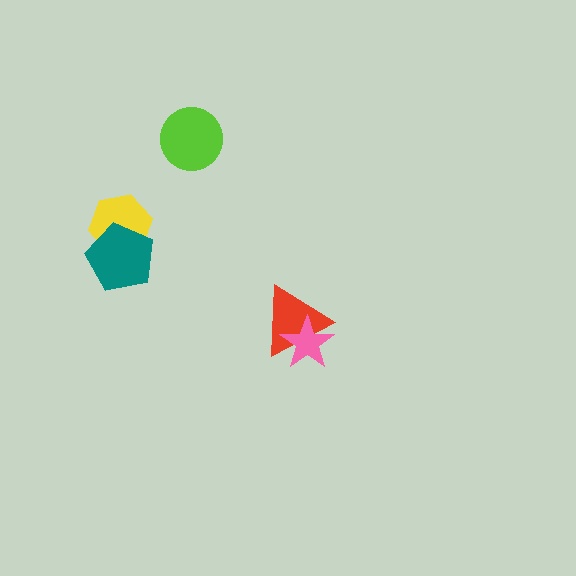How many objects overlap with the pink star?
1 object overlaps with the pink star.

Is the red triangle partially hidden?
Yes, it is partially covered by another shape.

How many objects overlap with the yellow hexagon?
1 object overlaps with the yellow hexagon.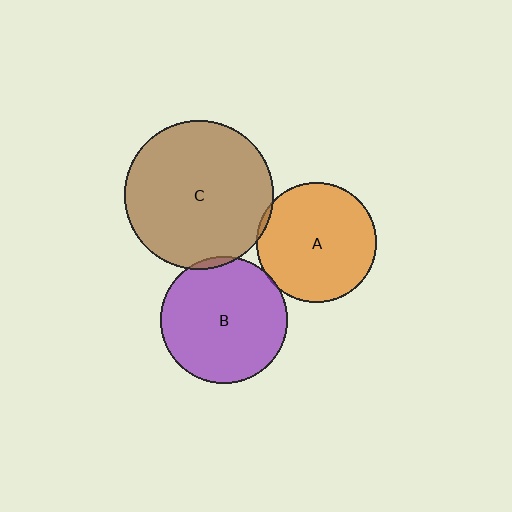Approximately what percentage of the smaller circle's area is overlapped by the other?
Approximately 5%.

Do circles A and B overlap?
Yes.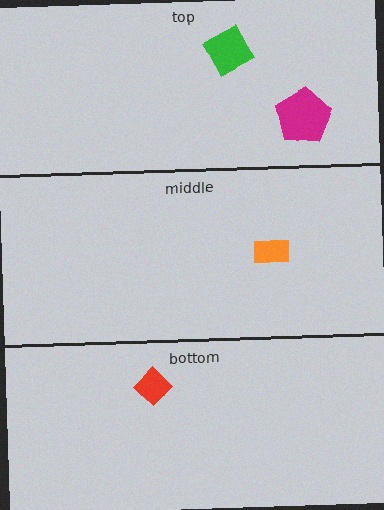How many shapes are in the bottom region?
1.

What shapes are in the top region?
The magenta pentagon, the green square.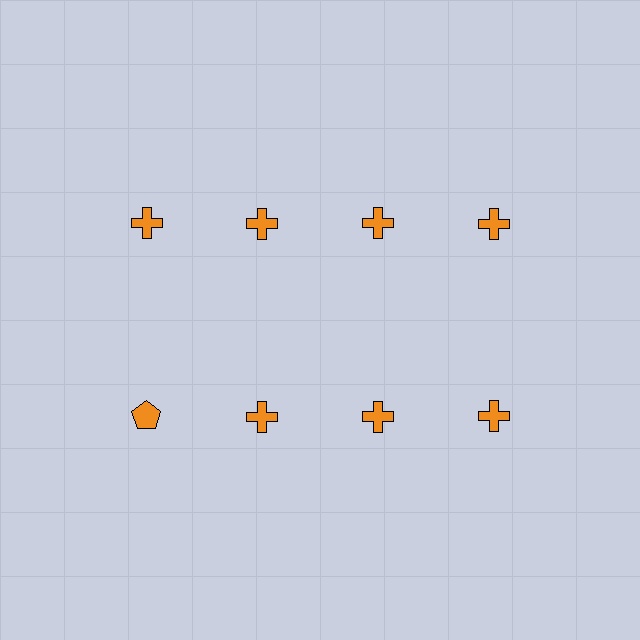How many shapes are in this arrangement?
There are 8 shapes arranged in a grid pattern.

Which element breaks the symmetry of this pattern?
The orange pentagon in the second row, leftmost column breaks the symmetry. All other shapes are orange crosses.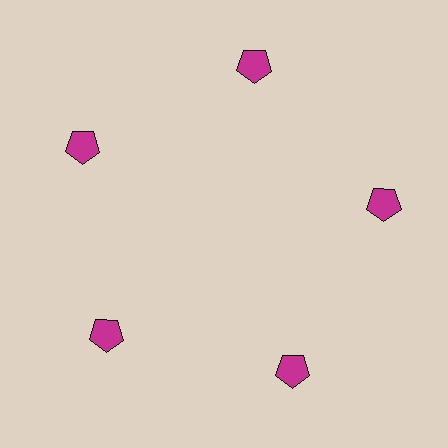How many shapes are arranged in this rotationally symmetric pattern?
There are 5 shapes, arranged in 5 groups of 1.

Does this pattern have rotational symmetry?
Yes, this pattern has 5-fold rotational symmetry. It looks the same after rotating 72 degrees around the center.